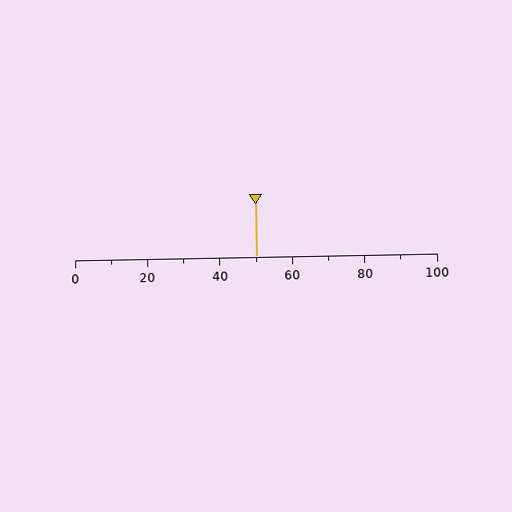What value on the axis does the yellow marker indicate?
The marker indicates approximately 50.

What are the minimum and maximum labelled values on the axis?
The axis runs from 0 to 100.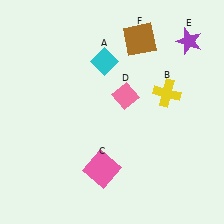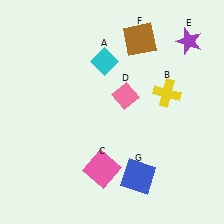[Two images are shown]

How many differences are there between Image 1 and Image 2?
There is 1 difference between the two images.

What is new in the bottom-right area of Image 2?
A blue square (G) was added in the bottom-right area of Image 2.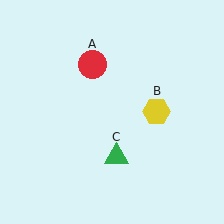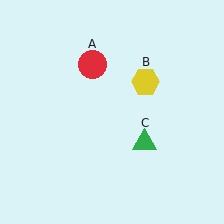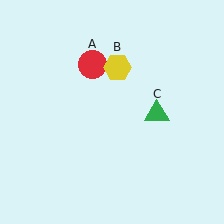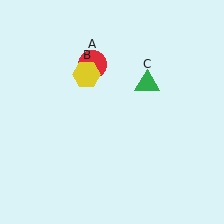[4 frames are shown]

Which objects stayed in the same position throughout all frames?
Red circle (object A) remained stationary.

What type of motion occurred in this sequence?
The yellow hexagon (object B), green triangle (object C) rotated counterclockwise around the center of the scene.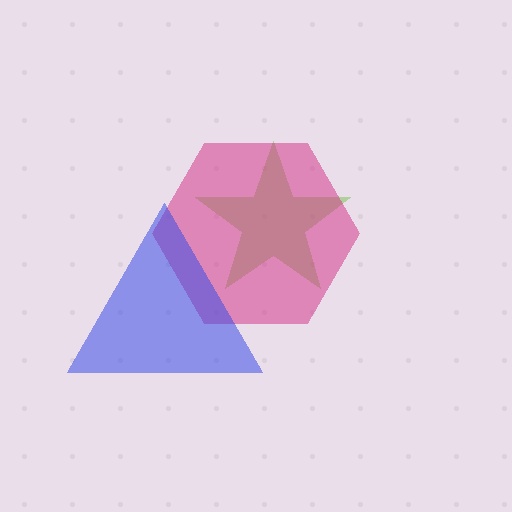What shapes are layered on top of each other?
The layered shapes are: a lime star, a magenta hexagon, a blue triangle.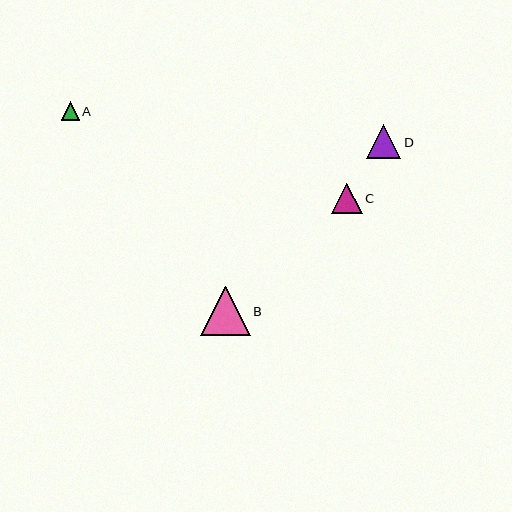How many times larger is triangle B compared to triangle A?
Triangle B is approximately 2.7 times the size of triangle A.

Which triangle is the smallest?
Triangle A is the smallest with a size of approximately 18 pixels.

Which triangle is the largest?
Triangle B is the largest with a size of approximately 50 pixels.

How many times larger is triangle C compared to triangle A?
Triangle C is approximately 1.7 times the size of triangle A.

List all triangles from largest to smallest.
From largest to smallest: B, D, C, A.